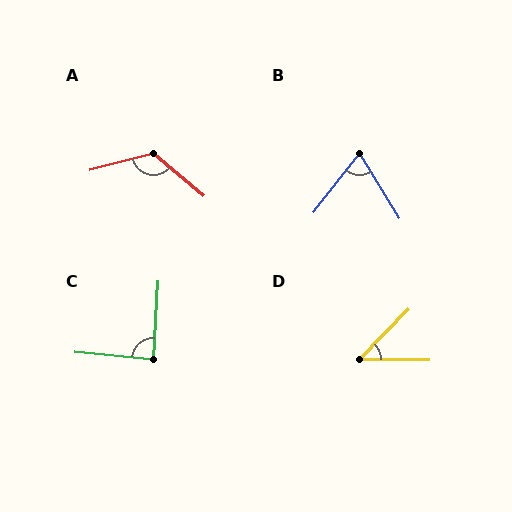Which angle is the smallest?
D, at approximately 47 degrees.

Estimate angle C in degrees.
Approximately 88 degrees.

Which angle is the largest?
A, at approximately 126 degrees.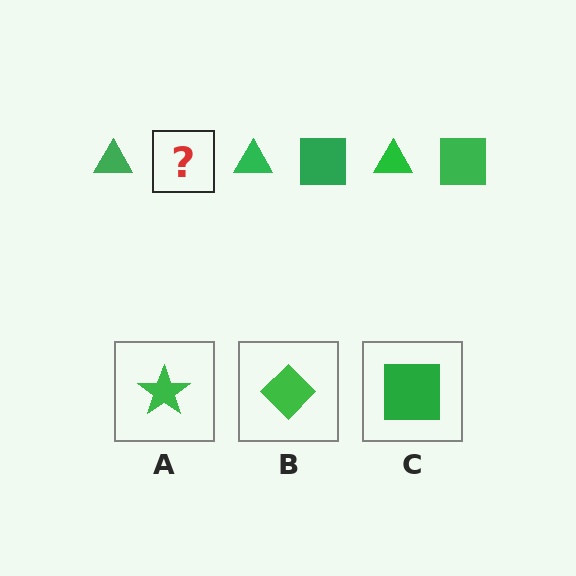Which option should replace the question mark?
Option C.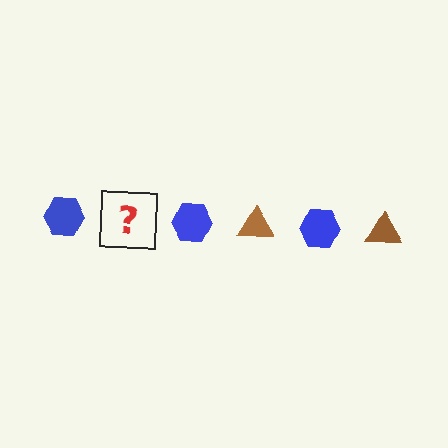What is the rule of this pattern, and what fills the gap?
The rule is that the pattern alternates between blue hexagon and brown triangle. The gap should be filled with a brown triangle.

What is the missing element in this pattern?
The missing element is a brown triangle.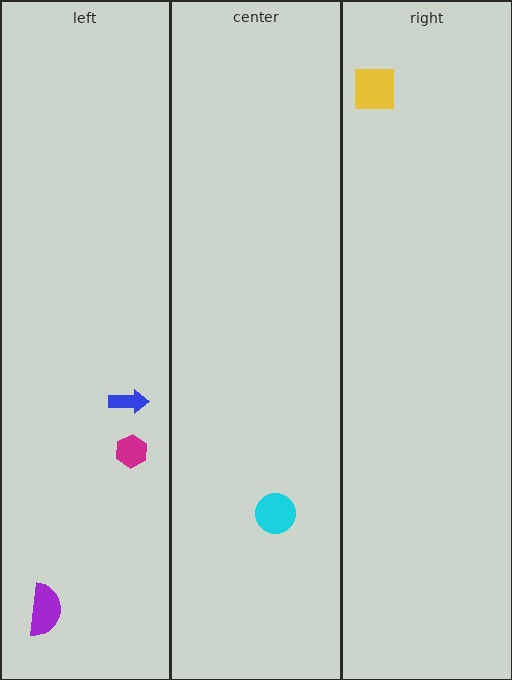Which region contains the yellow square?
The right region.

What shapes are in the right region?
The yellow square.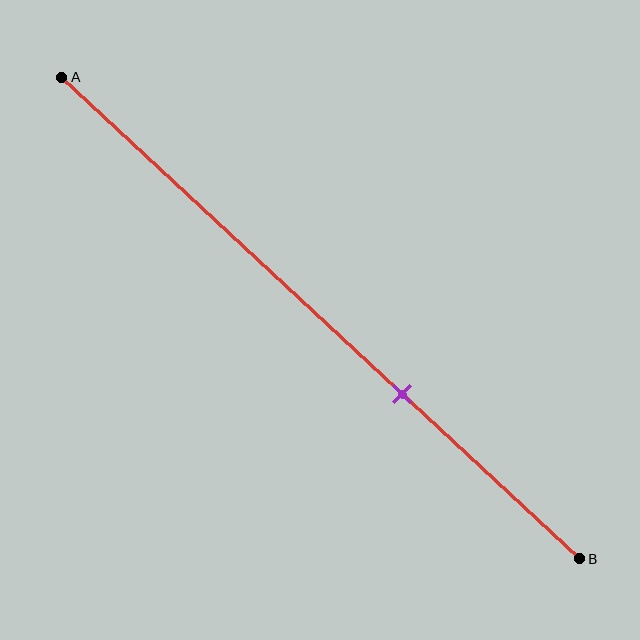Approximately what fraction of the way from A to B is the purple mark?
The purple mark is approximately 65% of the way from A to B.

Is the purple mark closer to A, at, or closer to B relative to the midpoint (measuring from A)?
The purple mark is closer to point B than the midpoint of segment AB.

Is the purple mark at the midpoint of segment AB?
No, the mark is at about 65% from A, not at the 50% midpoint.